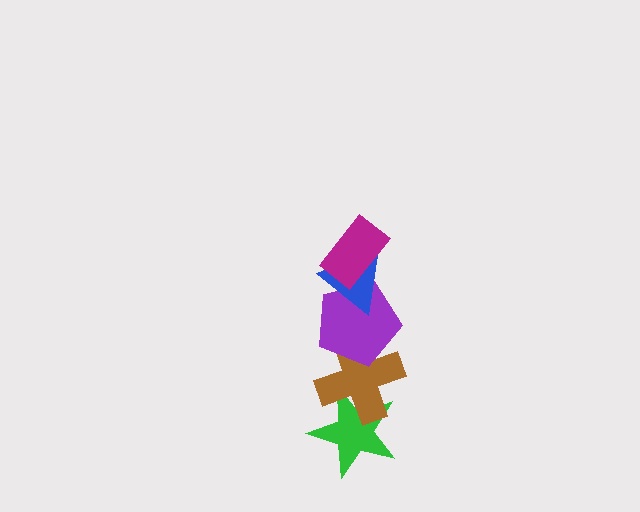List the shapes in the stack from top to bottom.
From top to bottom: the magenta rectangle, the blue triangle, the purple pentagon, the brown cross, the green star.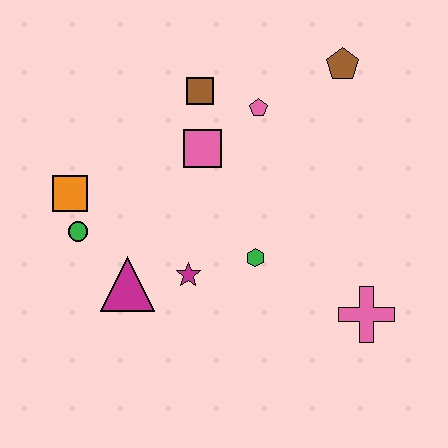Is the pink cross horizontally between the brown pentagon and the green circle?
No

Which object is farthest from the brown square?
The pink cross is farthest from the brown square.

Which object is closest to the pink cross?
The green hexagon is closest to the pink cross.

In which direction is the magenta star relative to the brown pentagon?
The magenta star is below the brown pentagon.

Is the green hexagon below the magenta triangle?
No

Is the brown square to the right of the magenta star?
Yes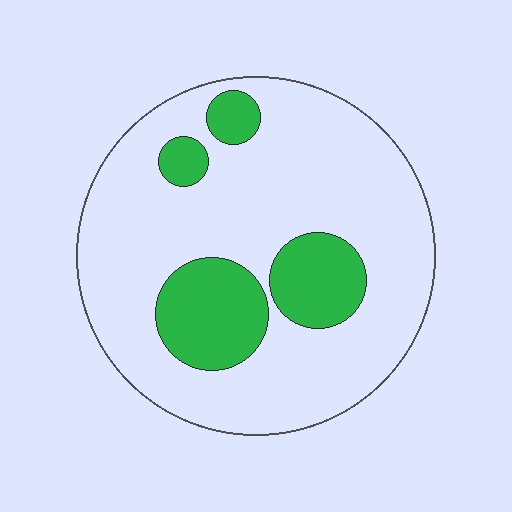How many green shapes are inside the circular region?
4.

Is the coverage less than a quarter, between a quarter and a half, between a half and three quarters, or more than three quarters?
Less than a quarter.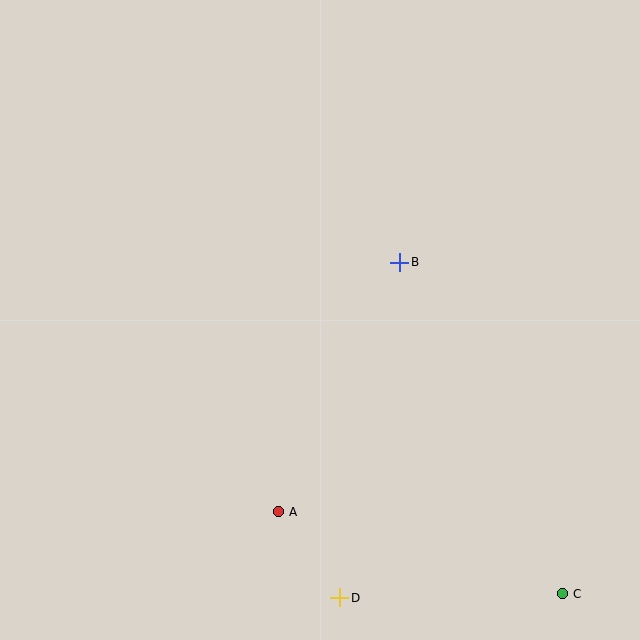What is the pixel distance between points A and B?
The distance between A and B is 278 pixels.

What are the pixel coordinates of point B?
Point B is at (400, 262).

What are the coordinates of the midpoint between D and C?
The midpoint between D and C is at (451, 596).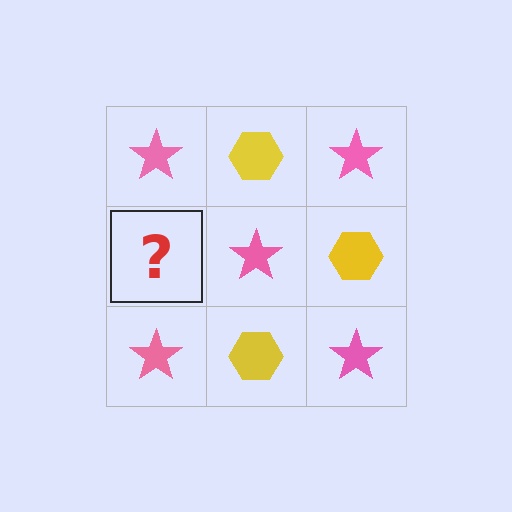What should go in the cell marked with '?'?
The missing cell should contain a yellow hexagon.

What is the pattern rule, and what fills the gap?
The rule is that it alternates pink star and yellow hexagon in a checkerboard pattern. The gap should be filled with a yellow hexagon.